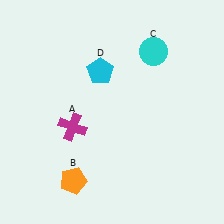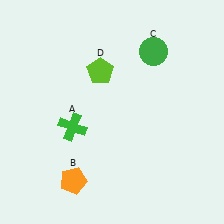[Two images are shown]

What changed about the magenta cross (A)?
In Image 1, A is magenta. In Image 2, it changed to green.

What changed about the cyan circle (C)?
In Image 1, C is cyan. In Image 2, it changed to green.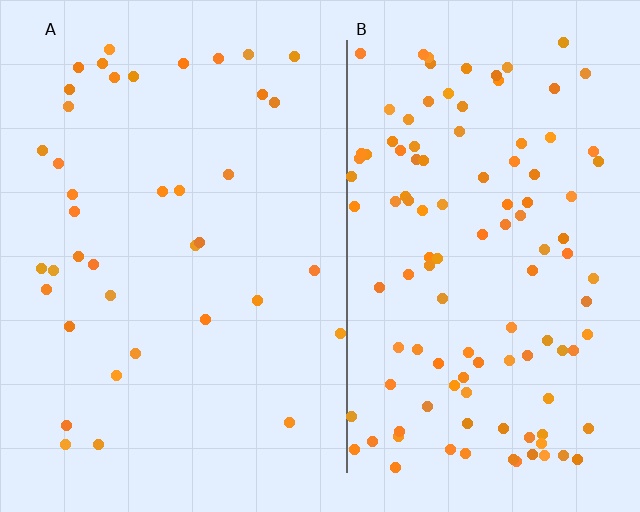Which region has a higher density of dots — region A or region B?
B (the right).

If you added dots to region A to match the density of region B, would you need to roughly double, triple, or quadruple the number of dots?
Approximately triple.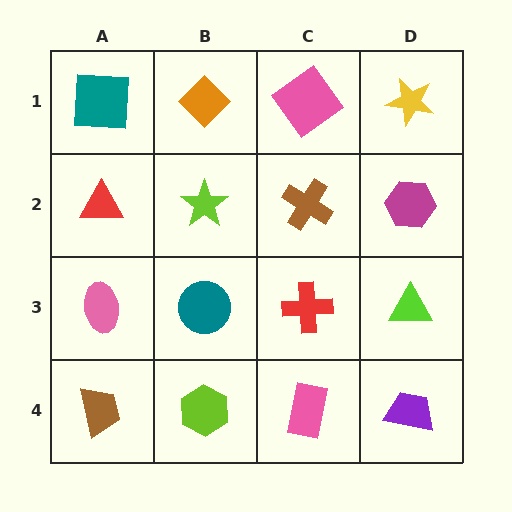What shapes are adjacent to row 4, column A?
A pink ellipse (row 3, column A), a lime hexagon (row 4, column B).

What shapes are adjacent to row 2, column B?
An orange diamond (row 1, column B), a teal circle (row 3, column B), a red triangle (row 2, column A), a brown cross (row 2, column C).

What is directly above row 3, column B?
A lime star.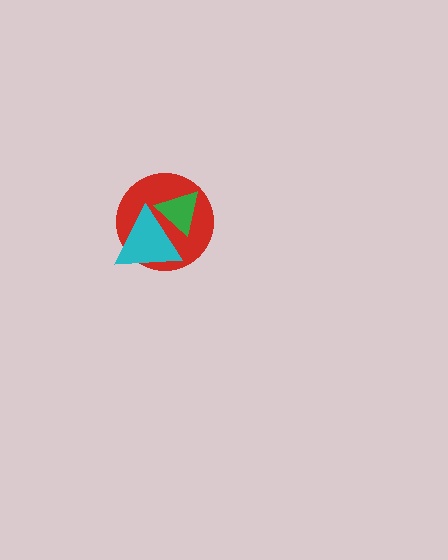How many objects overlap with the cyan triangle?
2 objects overlap with the cyan triangle.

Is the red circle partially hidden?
Yes, it is partially covered by another shape.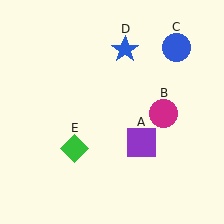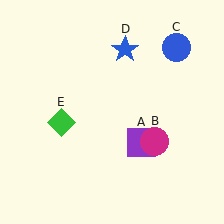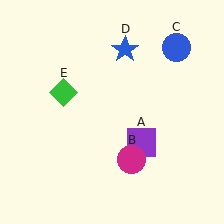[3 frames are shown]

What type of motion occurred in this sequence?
The magenta circle (object B), green diamond (object E) rotated clockwise around the center of the scene.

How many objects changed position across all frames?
2 objects changed position: magenta circle (object B), green diamond (object E).